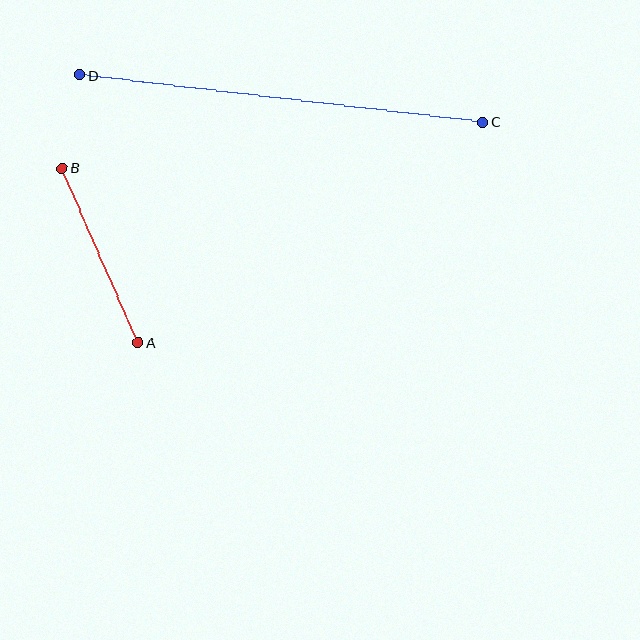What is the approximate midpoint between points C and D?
The midpoint is at approximately (281, 98) pixels.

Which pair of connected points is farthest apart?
Points C and D are farthest apart.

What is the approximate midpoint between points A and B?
The midpoint is at approximately (100, 256) pixels.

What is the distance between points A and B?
The distance is approximately 190 pixels.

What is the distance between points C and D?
The distance is approximately 406 pixels.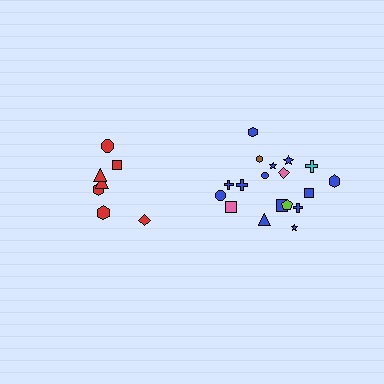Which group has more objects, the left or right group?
The right group.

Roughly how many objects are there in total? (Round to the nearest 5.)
Roughly 25 objects in total.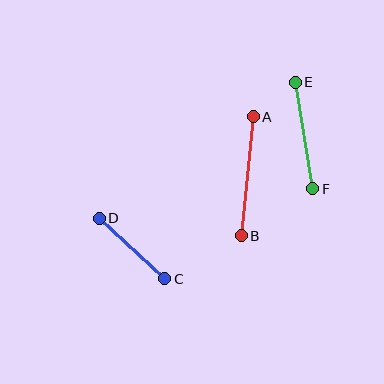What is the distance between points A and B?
The distance is approximately 119 pixels.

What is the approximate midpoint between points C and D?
The midpoint is at approximately (132, 249) pixels.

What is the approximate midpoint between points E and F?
The midpoint is at approximately (304, 135) pixels.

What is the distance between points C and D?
The distance is approximately 89 pixels.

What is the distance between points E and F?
The distance is approximately 108 pixels.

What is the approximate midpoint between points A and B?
The midpoint is at approximately (247, 176) pixels.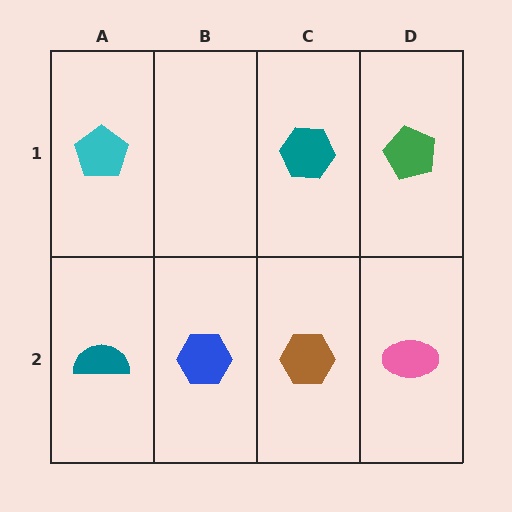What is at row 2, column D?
A pink ellipse.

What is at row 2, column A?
A teal semicircle.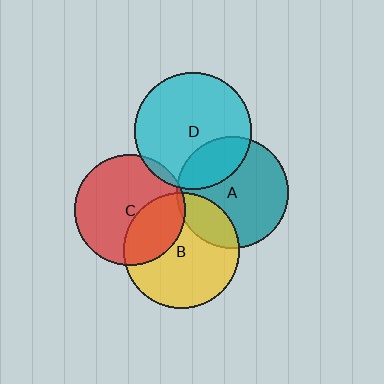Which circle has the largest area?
Circle D (cyan).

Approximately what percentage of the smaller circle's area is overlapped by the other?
Approximately 25%.